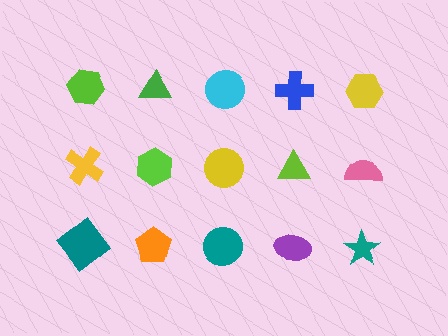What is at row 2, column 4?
A lime triangle.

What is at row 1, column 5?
A yellow hexagon.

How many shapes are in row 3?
5 shapes.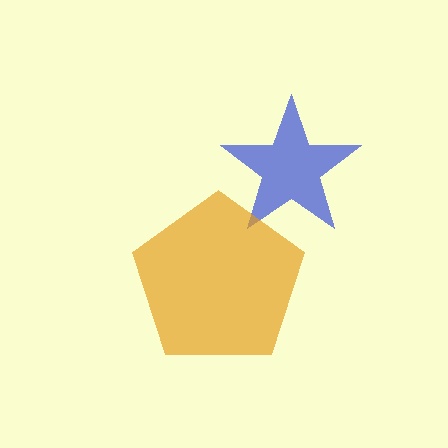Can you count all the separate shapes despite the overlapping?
Yes, there are 2 separate shapes.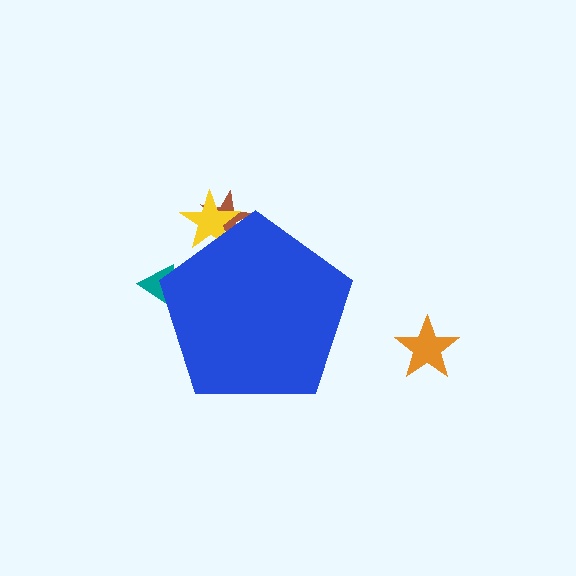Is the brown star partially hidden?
Yes, the brown star is partially hidden behind the blue pentagon.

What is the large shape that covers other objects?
A blue pentagon.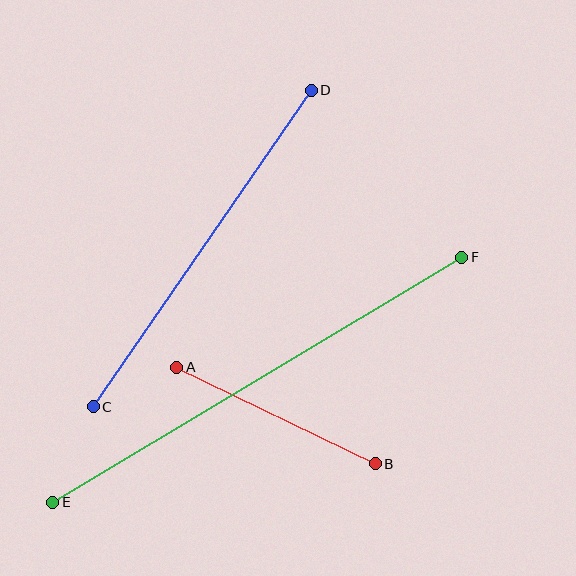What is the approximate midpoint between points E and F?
The midpoint is at approximately (257, 380) pixels.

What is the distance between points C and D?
The distance is approximately 384 pixels.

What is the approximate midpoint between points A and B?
The midpoint is at approximately (276, 415) pixels.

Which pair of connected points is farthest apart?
Points E and F are farthest apart.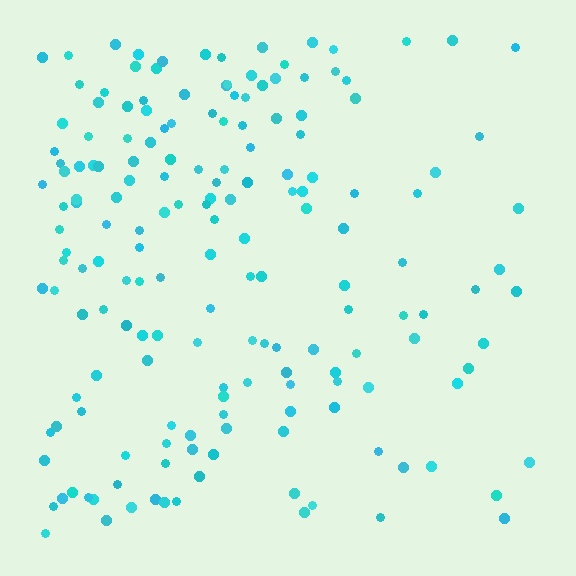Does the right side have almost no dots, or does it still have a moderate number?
Still a moderate number, just noticeably fewer than the left.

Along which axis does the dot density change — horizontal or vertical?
Horizontal.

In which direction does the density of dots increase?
From right to left, with the left side densest.